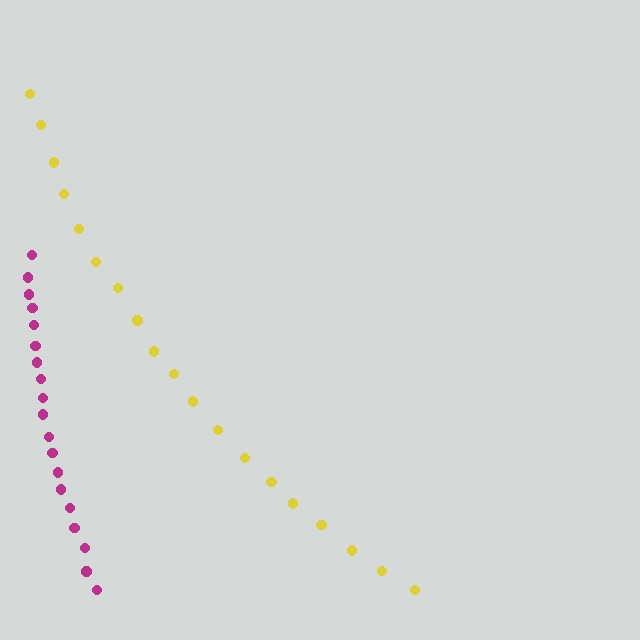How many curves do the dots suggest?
There are 2 distinct paths.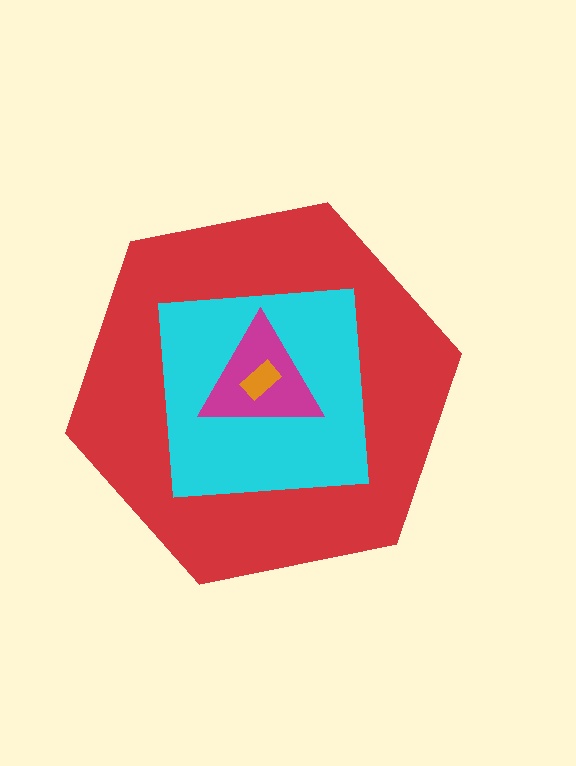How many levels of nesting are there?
4.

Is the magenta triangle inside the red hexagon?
Yes.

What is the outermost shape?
The red hexagon.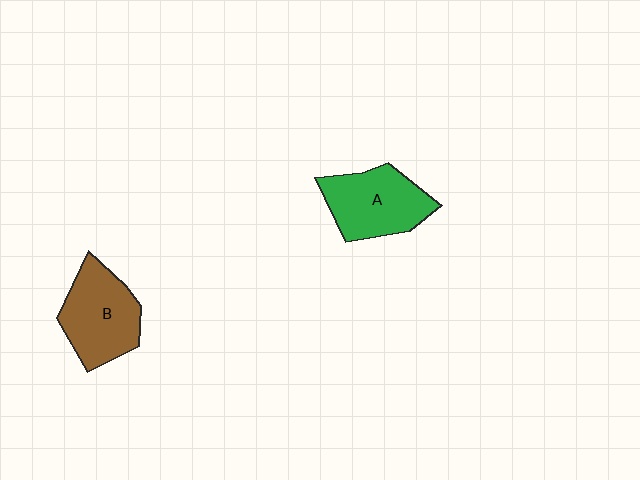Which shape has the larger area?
Shape B (brown).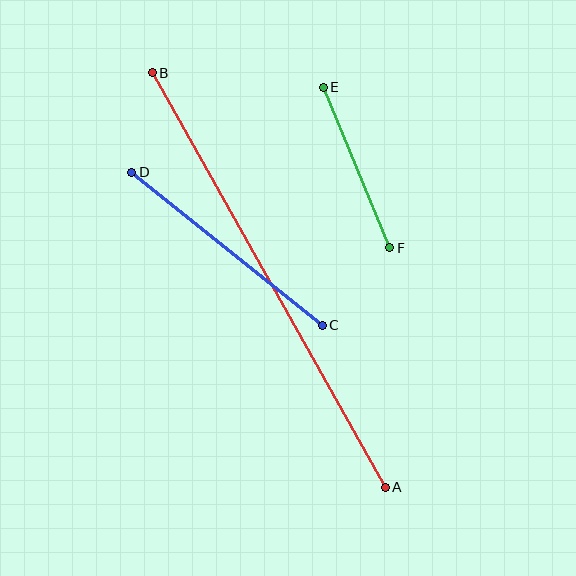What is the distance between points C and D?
The distance is approximately 244 pixels.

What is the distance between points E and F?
The distance is approximately 173 pixels.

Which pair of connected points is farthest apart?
Points A and B are farthest apart.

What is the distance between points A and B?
The distance is approximately 476 pixels.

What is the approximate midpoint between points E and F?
The midpoint is at approximately (357, 168) pixels.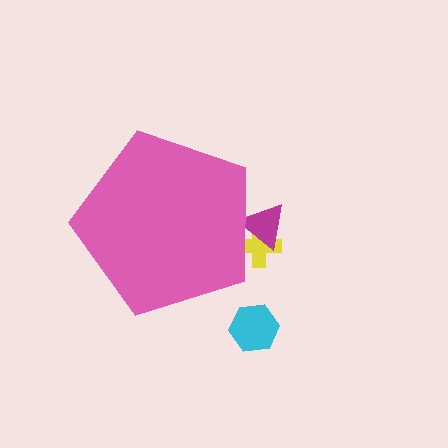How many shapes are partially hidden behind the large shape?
2 shapes are partially hidden.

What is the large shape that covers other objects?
A pink pentagon.